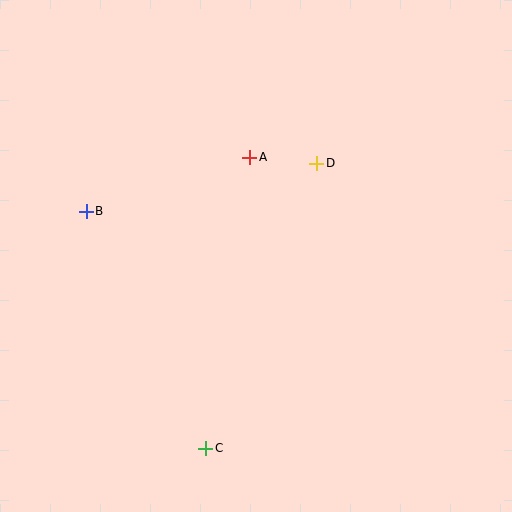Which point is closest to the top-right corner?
Point D is closest to the top-right corner.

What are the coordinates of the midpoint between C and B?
The midpoint between C and B is at (146, 330).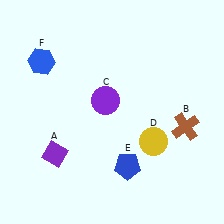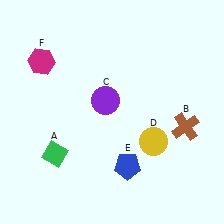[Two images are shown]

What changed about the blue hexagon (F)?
In Image 1, F is blue. In Image 2, it changed to magenta.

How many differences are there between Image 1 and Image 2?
There are 2 differences between the two images.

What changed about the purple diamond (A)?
In Image 1, A is purple. In Image 2, it changed to green.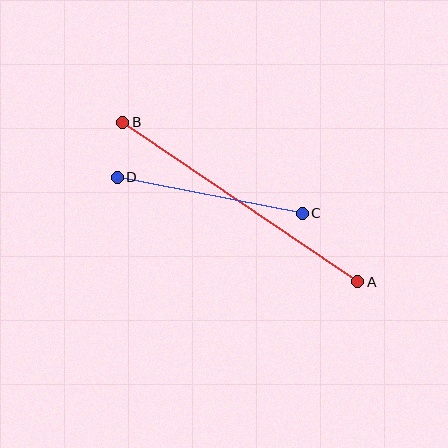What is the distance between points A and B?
The distance is approximately 284 pixels.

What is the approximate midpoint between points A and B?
The midpoint is at approximately (240, 202) pixels.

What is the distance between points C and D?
The distance is approximately 189 pixels.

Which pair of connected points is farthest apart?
Points A and B are farthest apart.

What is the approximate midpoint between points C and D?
The midpoint is at approximately (210, 195) pixels.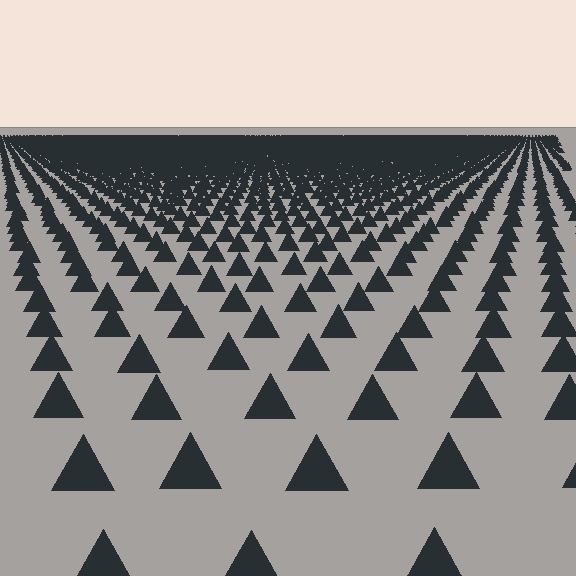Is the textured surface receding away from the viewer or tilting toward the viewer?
The surface is receding away from the viewer. Texture elements get smaller and denser toward the top.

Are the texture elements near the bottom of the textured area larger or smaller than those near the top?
Larger. Near the bottom, elements are closer to the viewer and appear at a bigger on-screen size.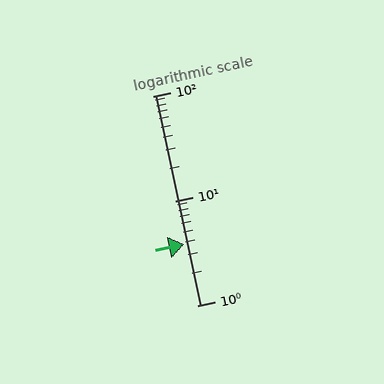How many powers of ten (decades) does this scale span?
The scale spans 2 decades, from 1 to 100.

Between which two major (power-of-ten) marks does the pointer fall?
The pointer is between 1 and 10.